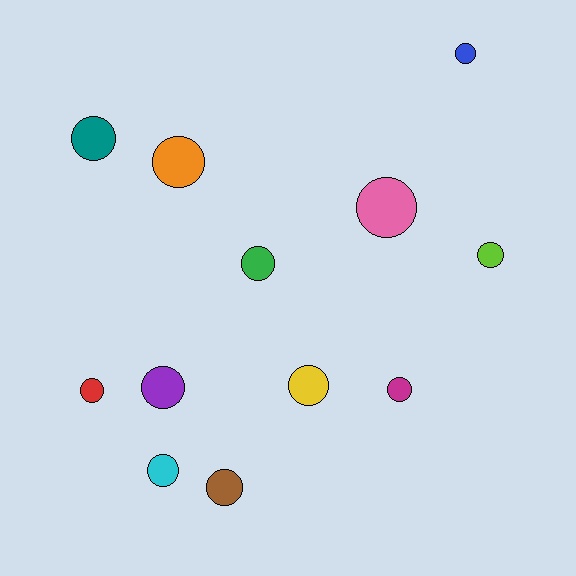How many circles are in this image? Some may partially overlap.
There are 12 circles.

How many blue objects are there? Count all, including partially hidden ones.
There is 1 blue object.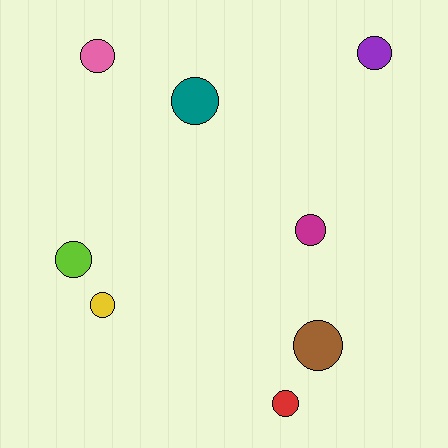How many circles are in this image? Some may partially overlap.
There are 8 circles.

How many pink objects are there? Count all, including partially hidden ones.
There is 1 pink object.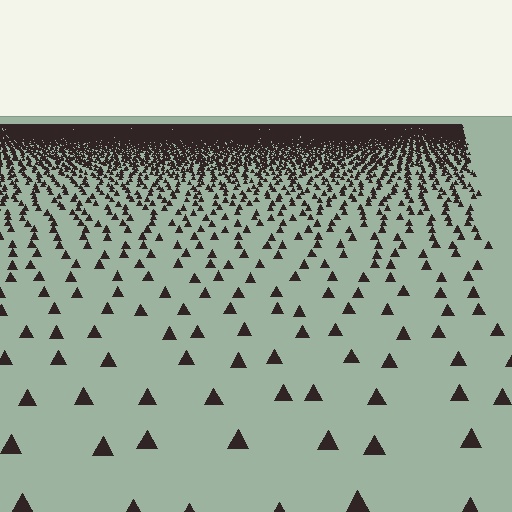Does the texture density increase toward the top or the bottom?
Density increases toward the top.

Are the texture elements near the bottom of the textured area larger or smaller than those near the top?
Larger. Near the bottom, elements are closer to the viewer and appear at a bigger on-screen size.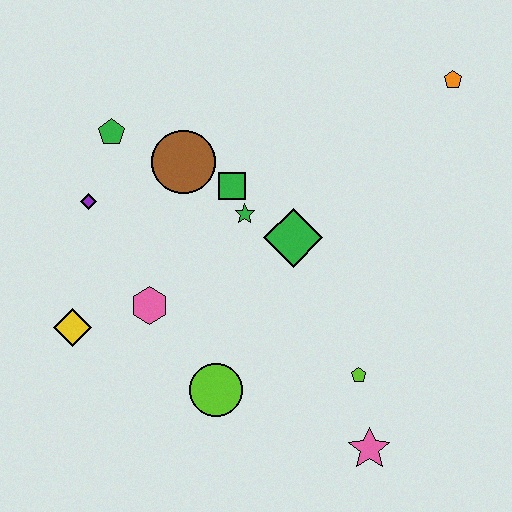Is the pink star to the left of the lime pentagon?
No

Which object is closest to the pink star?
The lime pentagon is closest to the pink star.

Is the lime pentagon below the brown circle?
Yes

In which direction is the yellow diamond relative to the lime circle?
The yellow diamond is to the left of the lime circle.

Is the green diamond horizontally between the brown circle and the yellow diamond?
No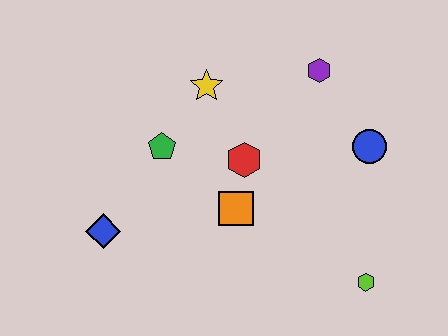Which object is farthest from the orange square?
The purple hexagon is farthest from the orange square.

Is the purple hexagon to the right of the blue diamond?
Yes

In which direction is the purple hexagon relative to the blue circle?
The purple hexagon is above the blue circle.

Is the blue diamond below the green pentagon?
Yes